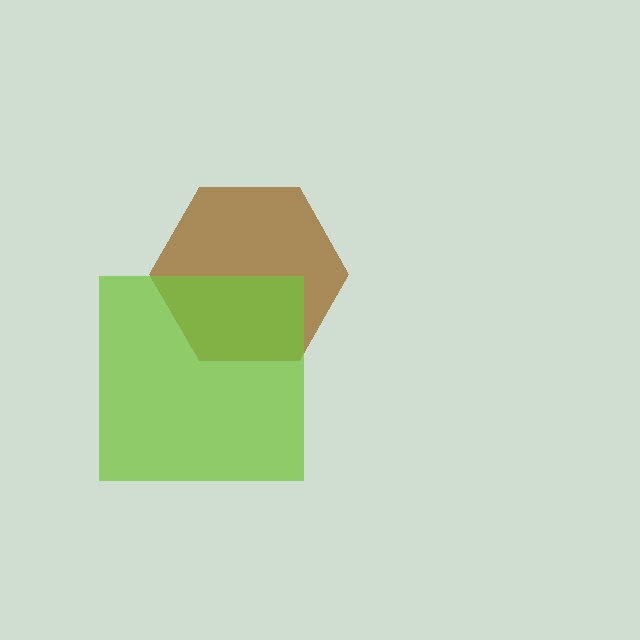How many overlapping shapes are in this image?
There are 2 overlapping shapes in the image.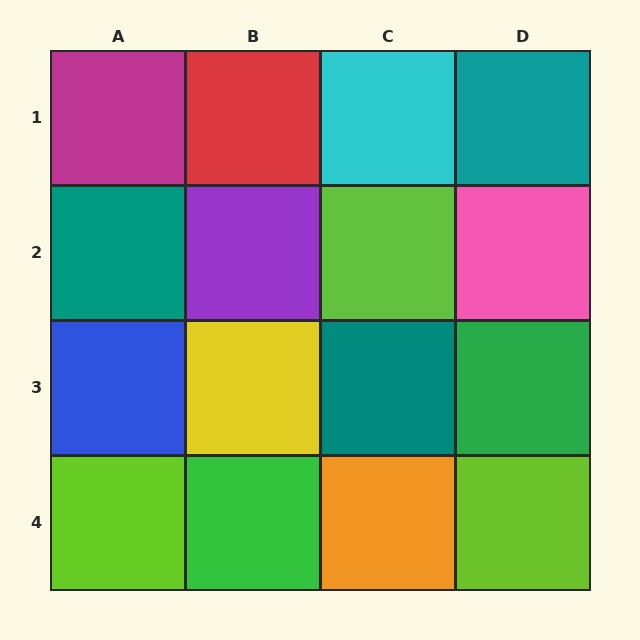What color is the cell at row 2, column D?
Pink.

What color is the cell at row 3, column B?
Yellow.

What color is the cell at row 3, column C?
Teal.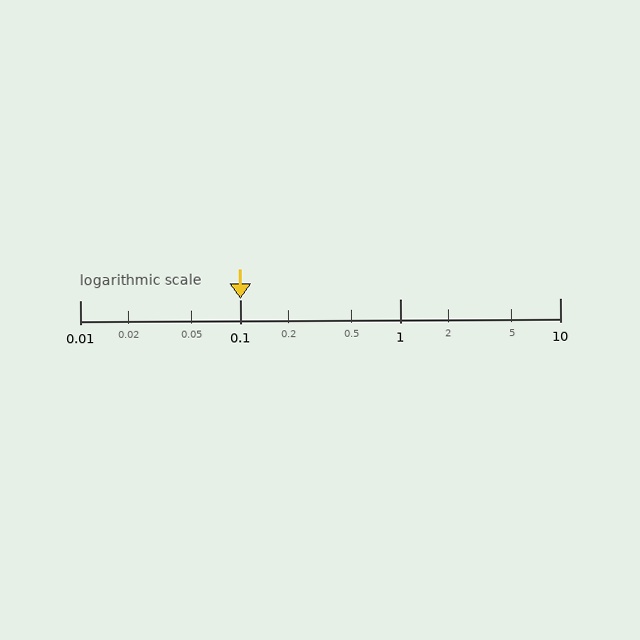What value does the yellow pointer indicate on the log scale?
The pointer indicates approximately 0.1.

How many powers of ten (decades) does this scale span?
The scale spans 3 decades, from 0.01 to 10.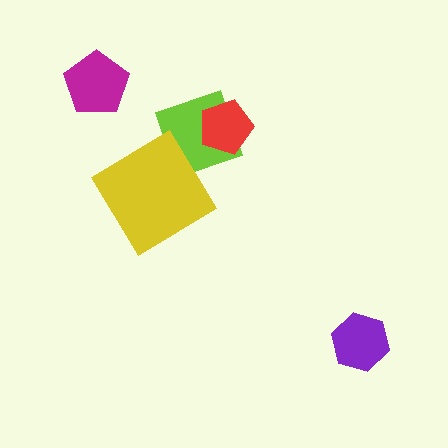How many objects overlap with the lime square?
1 object overlaps with the lime square.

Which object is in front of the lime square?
The red pentagon is in front of the lime square.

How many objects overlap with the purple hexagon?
0 objects overlap with the purple hexagon.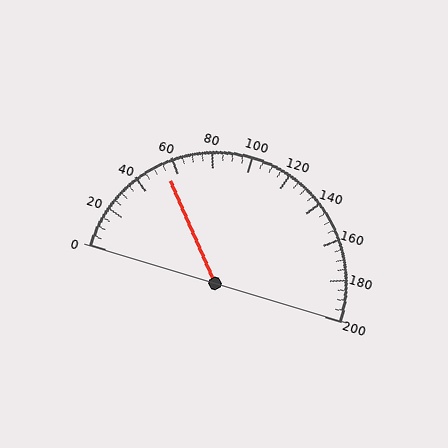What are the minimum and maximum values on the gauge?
The gauge ranges from 0 to 200.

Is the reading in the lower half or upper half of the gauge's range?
The reading is in the lower half of the range (0 to 200).